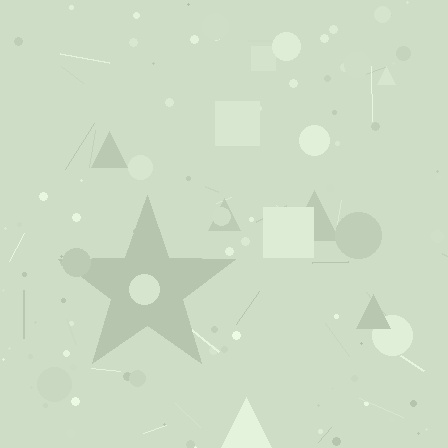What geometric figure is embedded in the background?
A star is embedded in the background.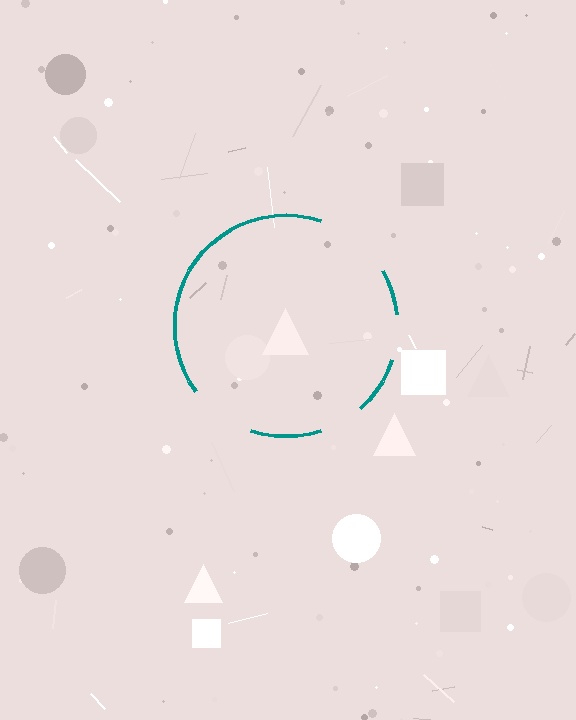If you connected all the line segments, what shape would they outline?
They would outline a circle.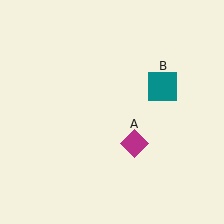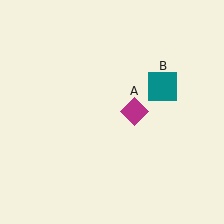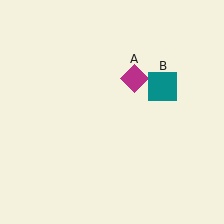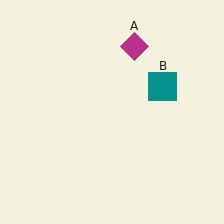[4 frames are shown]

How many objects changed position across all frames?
1 object changed position: magenta diamond (object A).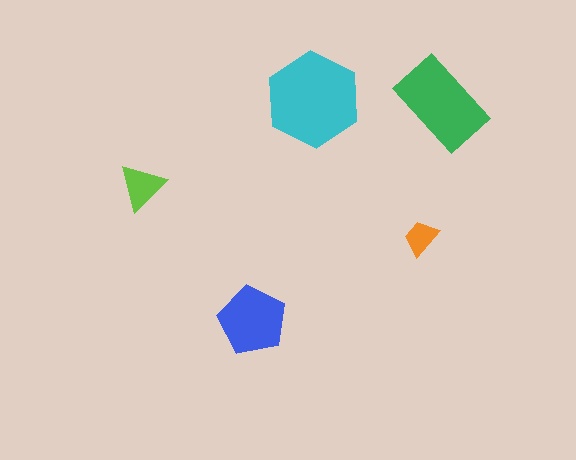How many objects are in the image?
There are 5 objects in the image.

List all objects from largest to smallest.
The cyan hexagon, the green rectangle, the blue pentagon, the lime triangle, the orange trapezoid.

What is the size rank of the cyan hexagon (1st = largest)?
1st.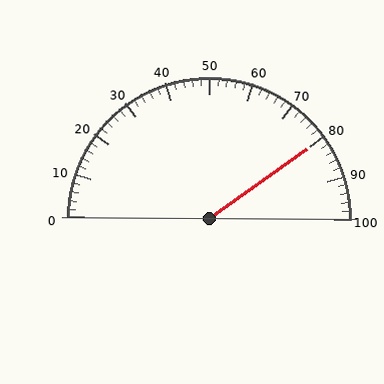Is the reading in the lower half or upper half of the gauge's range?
The reading is in the upper half of the range (0 to 100).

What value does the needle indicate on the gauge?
The needle indicates approximately 80.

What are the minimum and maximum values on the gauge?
The gauge ranges from 0 to 100.